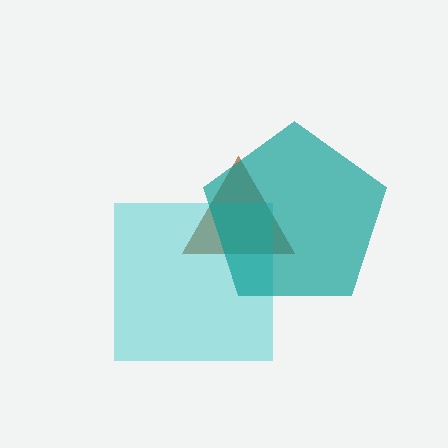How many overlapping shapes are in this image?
There are 3 overlapping shapes in the image.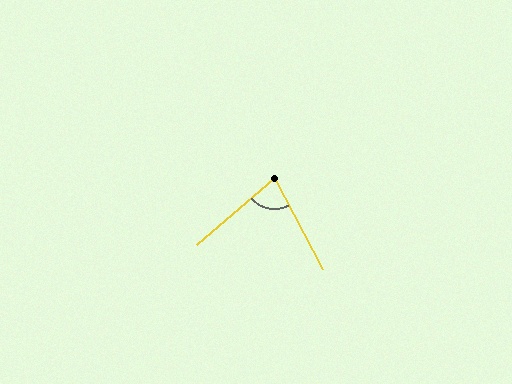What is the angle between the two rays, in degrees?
Approximately 77 degrees.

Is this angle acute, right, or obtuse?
It is acute.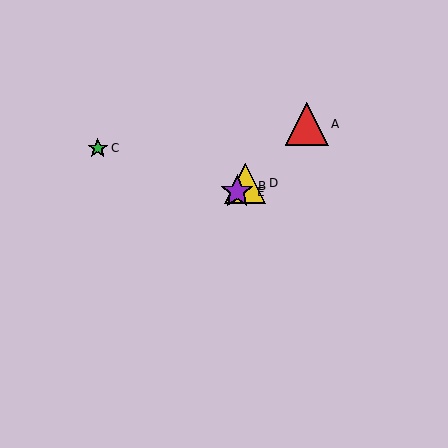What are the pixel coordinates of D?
Object D is at (245, 183).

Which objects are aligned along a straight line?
Objects A, B, D, E are aligned along a straight line.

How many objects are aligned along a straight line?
4 objects (A, B, D, E) are aligned along a straight line.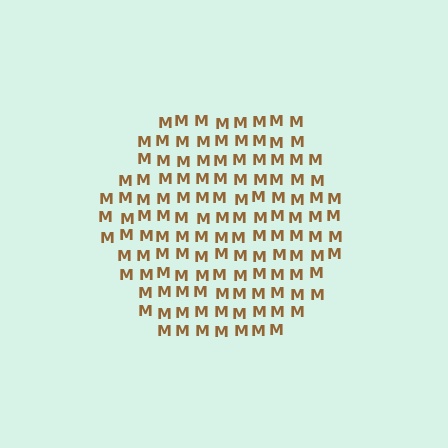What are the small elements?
The small elements are letter M's.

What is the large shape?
The large shape is a hexagon.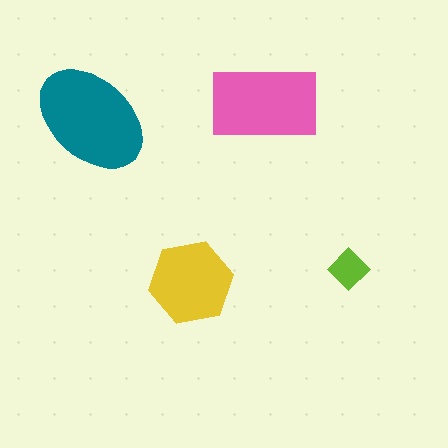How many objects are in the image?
There are 4 objects in the image.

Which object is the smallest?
The lime diamond.